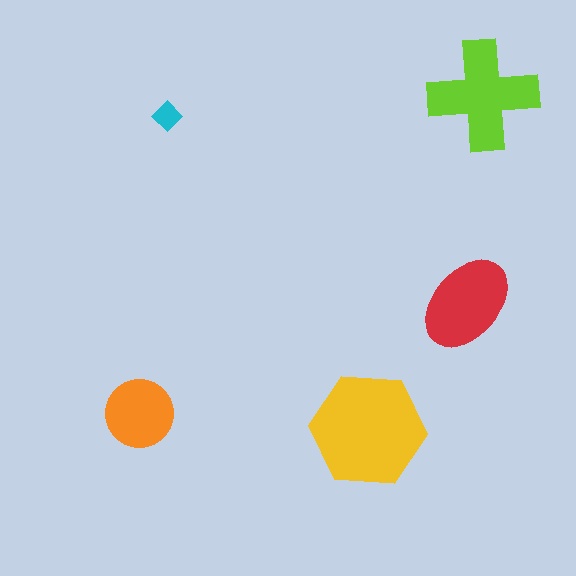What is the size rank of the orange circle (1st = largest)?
4th.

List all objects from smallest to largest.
The cyan diamond, the orange circle, the red ellipse, the lime cross, the yellow hexagon.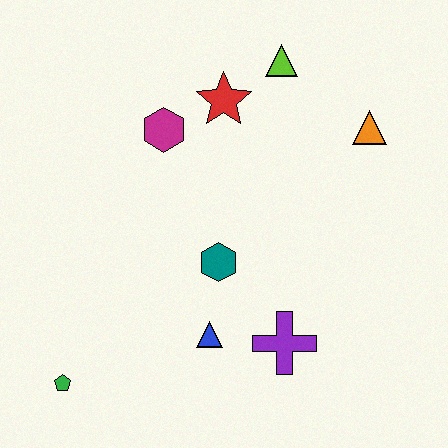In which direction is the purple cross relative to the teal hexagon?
The purple cross is below the teal hexagon.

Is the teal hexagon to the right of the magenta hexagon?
Yes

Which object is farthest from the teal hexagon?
The lime triangle is farthest from the teal hexagon.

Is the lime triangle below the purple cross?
No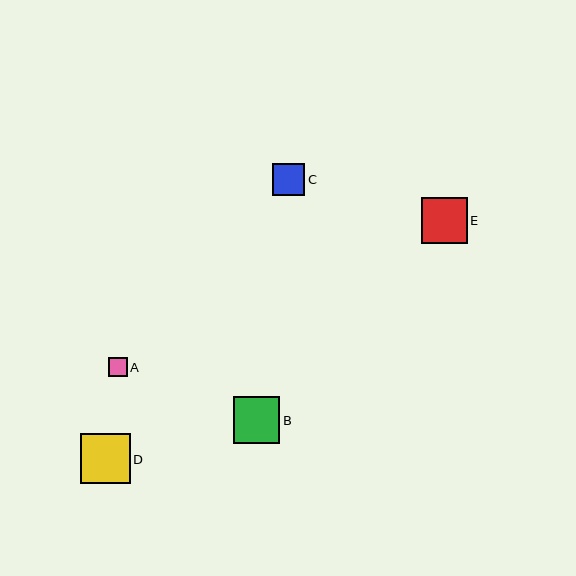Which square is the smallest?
Square A is the smallest with a size of approximately 18 pixels.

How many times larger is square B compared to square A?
Square B is approximately 2.6 times the size of square A.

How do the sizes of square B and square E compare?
Square B and square E are approximately the same size.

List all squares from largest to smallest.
From largest to smallest: D, B, E, C, A.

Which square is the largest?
Square D is the largest with a size of approximately 50 pixels.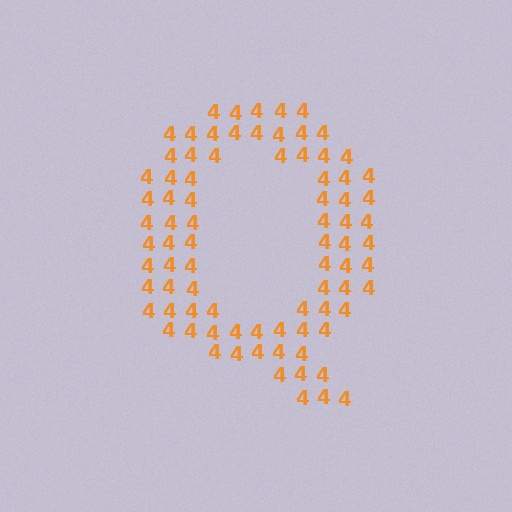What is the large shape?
The large shape is the letter Q.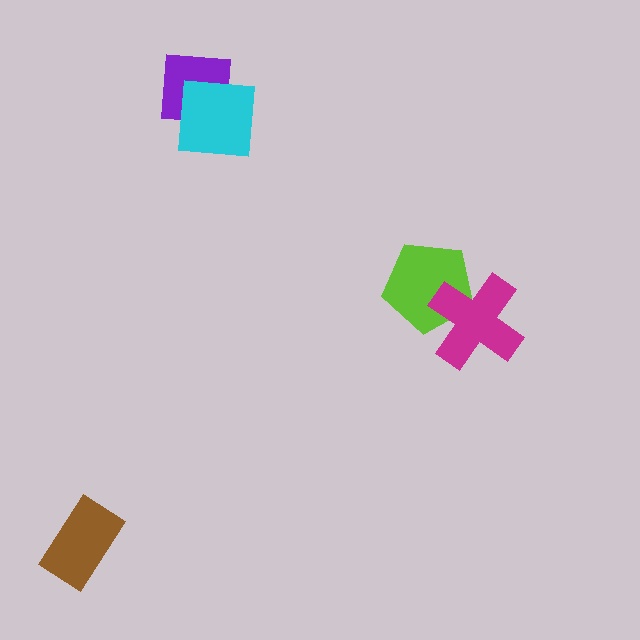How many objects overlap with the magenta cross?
1 object overlaps with the magenta cross.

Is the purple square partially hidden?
Yes, it is partially covered by another shape.